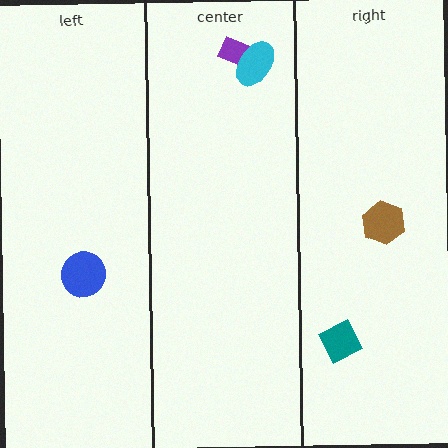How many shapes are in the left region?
1.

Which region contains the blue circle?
The left region.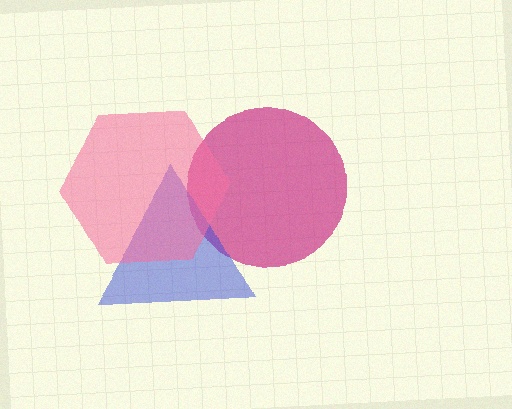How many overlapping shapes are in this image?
There are 3 overlapping shapes in the image.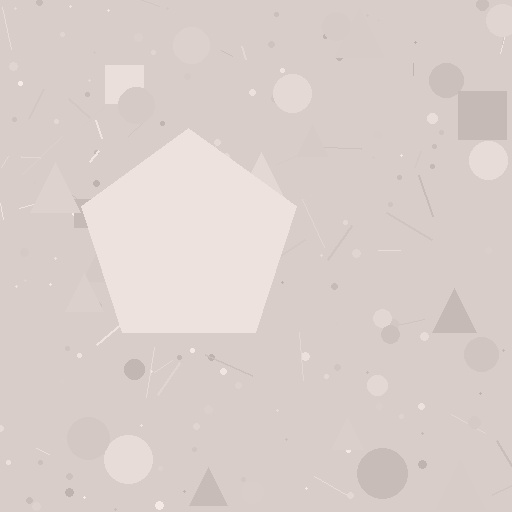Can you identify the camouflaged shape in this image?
The camouflaged shape is a pentagon.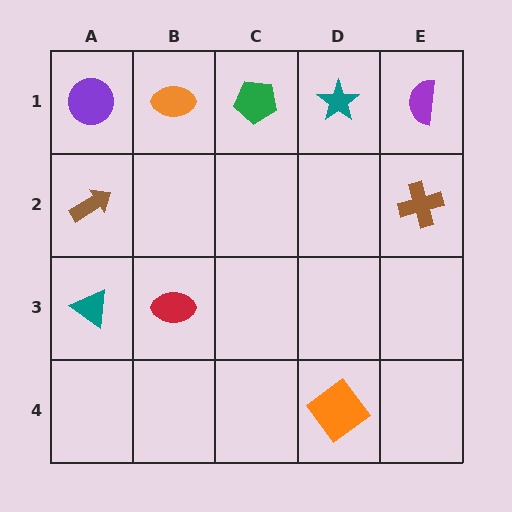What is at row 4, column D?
An orange diamond.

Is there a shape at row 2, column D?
No, that cell is empty.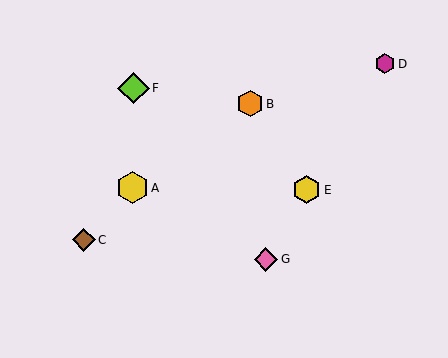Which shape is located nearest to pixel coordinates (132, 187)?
The yellow hexagon (labeled A) at (132, 188) is nearest to that location.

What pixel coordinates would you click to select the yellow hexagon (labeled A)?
Click at (132, 188) to select the yellow hexagon A.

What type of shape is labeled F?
Shape F is a lime diamond.